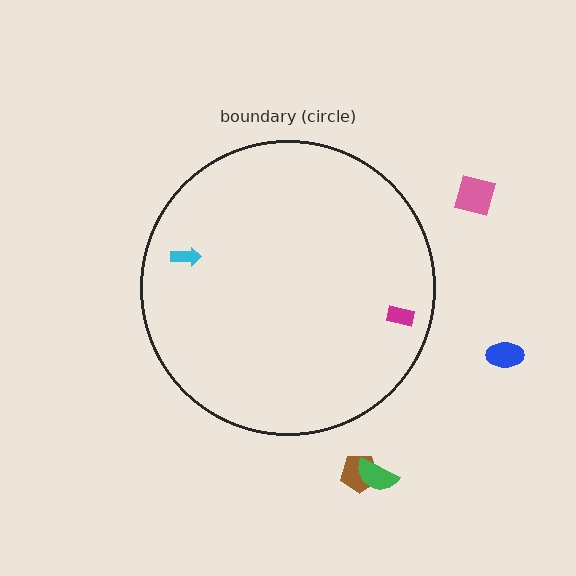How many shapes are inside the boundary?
2 inside, 4 outside.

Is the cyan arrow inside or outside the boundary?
Inside.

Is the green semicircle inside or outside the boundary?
Outside.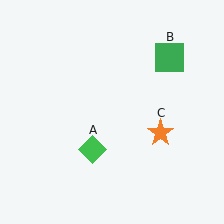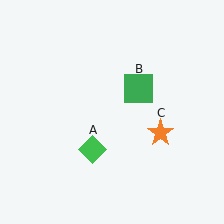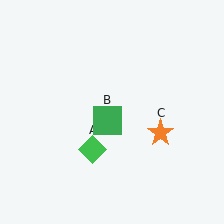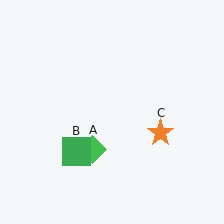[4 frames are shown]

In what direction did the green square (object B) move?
The green square (object B) moved down and to the left.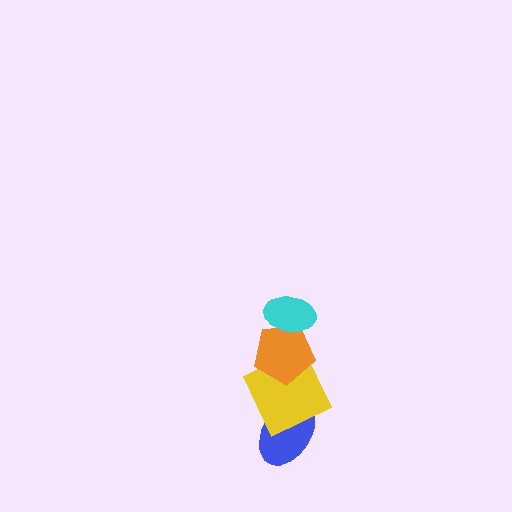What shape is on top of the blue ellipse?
The yellow square is on top of the blue ellipse.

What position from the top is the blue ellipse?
The blue ellipse is 4th from the top.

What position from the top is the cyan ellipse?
The cyan ellipse is 1st from the top.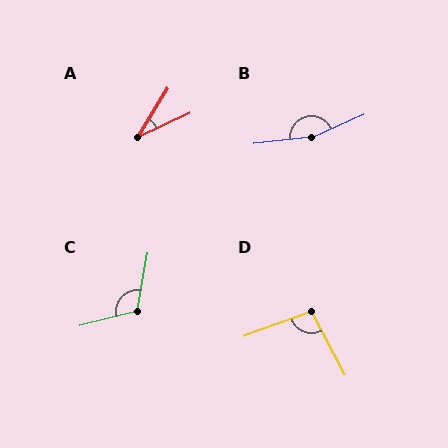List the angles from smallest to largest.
A (33°), D (97°), C (114°), B (162°).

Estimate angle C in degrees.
Approximately 114 degrees.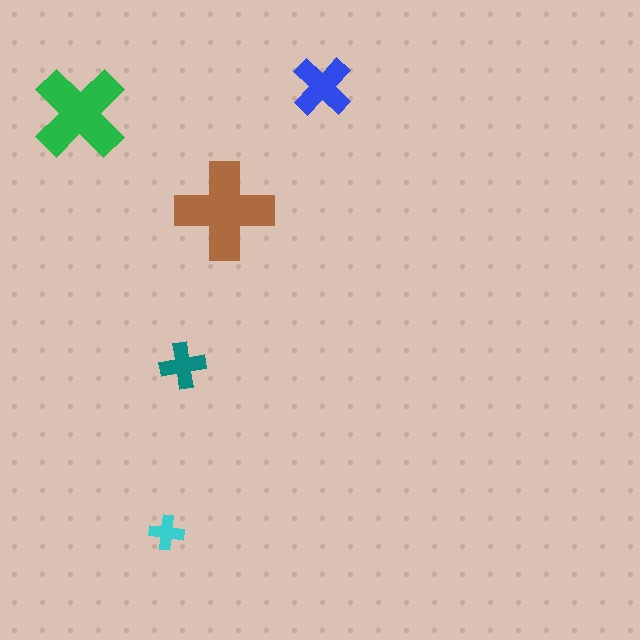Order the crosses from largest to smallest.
the brown one, the green one, the blue one, the teal one, the cyan one.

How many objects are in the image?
There are 5 objects in the image.